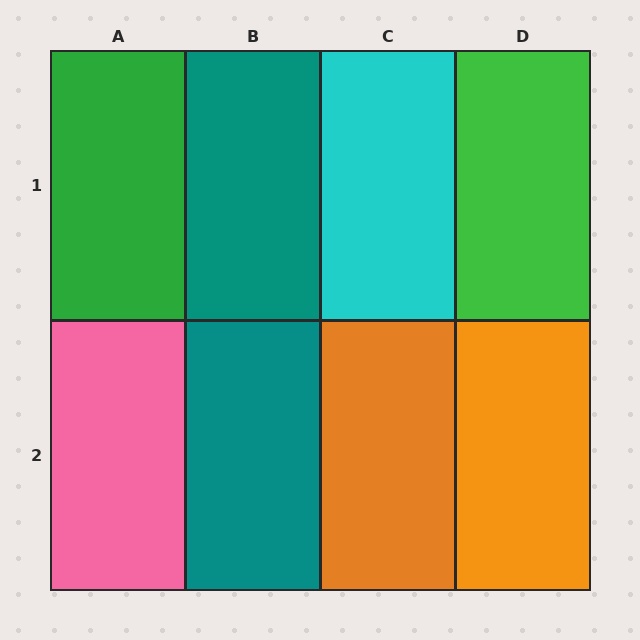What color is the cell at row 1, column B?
Teal.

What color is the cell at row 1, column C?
Cyan.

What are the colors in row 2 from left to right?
Pink, teal, orange, orange.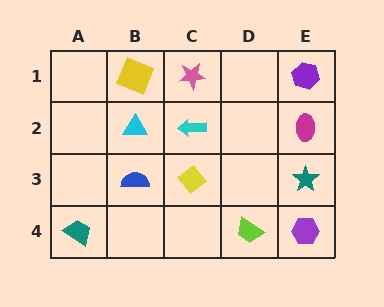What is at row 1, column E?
A purple hexagon.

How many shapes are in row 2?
3 shapes.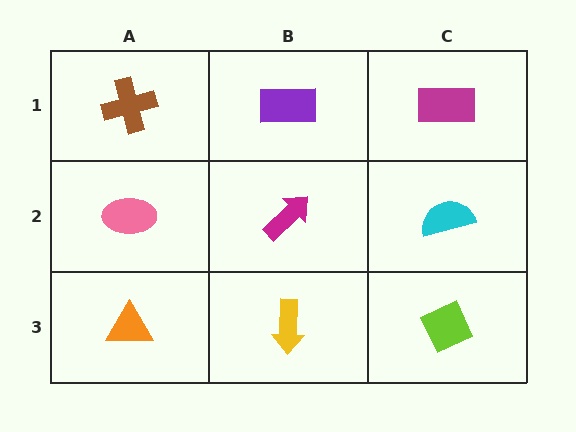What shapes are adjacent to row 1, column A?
A pink ellipse (row 2, column A), a purple rectangle (row 1, column B).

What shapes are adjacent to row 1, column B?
A magenta arrow (row 2, column B), a brown cross (row 1, column A), a magenta rectangle (row 1, column C).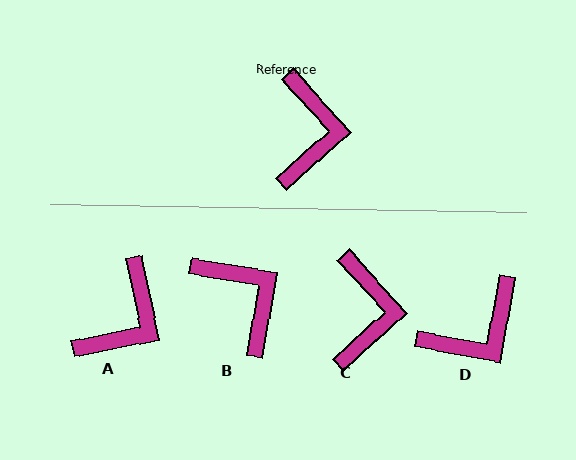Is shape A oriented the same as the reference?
No, it is off by about 31 degrees.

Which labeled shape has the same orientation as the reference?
C.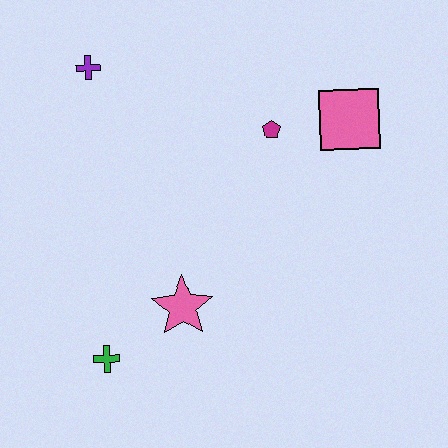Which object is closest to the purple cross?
The magenta pentagon is closest to the purple cross.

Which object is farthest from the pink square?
The green cross is farthest from the pink square.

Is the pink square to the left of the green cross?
No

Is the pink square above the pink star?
Yes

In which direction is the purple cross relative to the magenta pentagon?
The purple cross is to the left of the magenta pentagon.